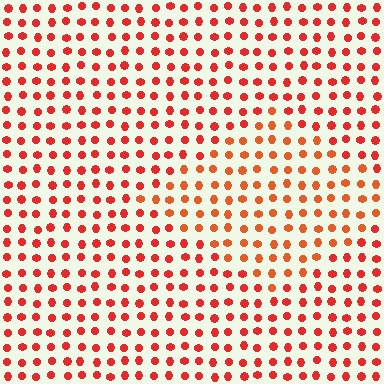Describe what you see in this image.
The image is filled with small red elements in a uniform arrangement. A diamond-shaped region is visible where the elements are tinted to a slightly different hue, forming a subtle color boundary.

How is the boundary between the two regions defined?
The boundary is defined purely by a slight shift in hue (about 17 degrees). Spacing, size, and orientation are identical on both sides.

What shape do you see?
I see a diamond.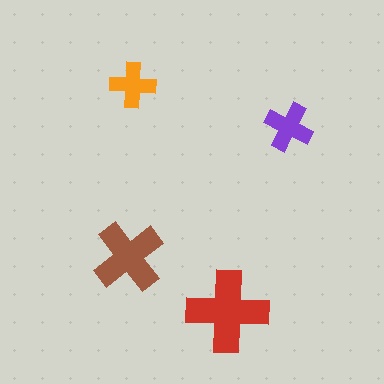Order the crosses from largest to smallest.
the red one, the brown one, the purple one, the orange one.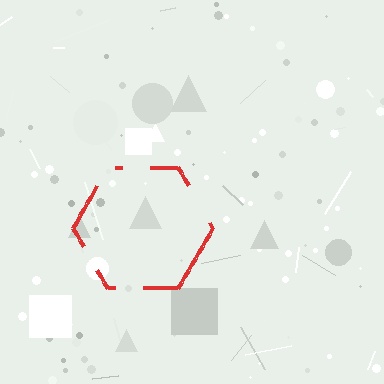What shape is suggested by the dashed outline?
The dashed outline suggests a hexagon.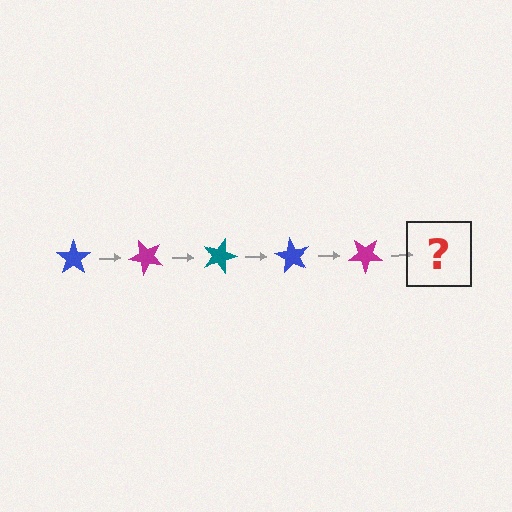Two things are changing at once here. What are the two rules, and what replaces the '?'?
The two rules are that it rotates 45 degrees each step and the color cycles through blue, magenta, and teal. The '?' should be a teal star, rotated 225 degrees from the start.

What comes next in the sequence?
The next element should be a teal star, rotated 225 degrees from the start.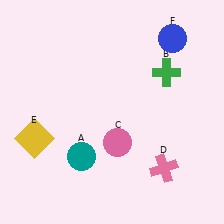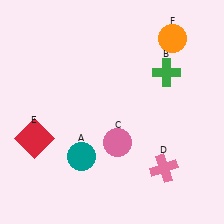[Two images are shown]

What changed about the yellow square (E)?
In Image 1, E is yellow. In Image 2, it changed to red.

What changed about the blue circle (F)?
In Image 1, F is blue. In Image 2, it changed to orange.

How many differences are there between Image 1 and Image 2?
There are 2 differences between the two images.